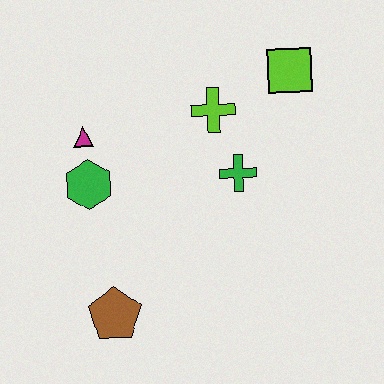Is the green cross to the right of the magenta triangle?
Yes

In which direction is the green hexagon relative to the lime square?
The green hexagon is to the left of the lime square.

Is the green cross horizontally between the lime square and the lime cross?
Yes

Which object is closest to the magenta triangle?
The green hexagon is closest to the magenta triangle.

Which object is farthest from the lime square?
The brown pentagon is farthest from the lime square.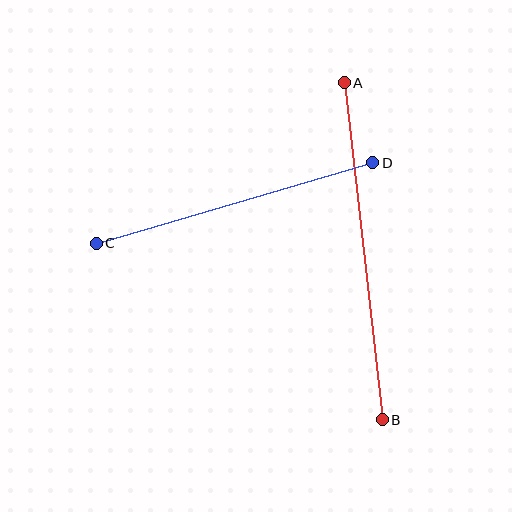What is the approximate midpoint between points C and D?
The midpoint is at approximately (234, 203) pixels.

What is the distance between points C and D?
The distance is approximately 288 pixels.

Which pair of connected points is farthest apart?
Points A and B are farthest apart.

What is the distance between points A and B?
The distance is approximately 340 pixels.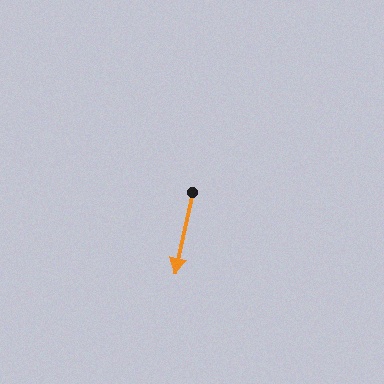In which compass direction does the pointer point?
South.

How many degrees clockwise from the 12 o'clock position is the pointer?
Approximately 192 degrees.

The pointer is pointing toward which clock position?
Roughly 6 o'clock.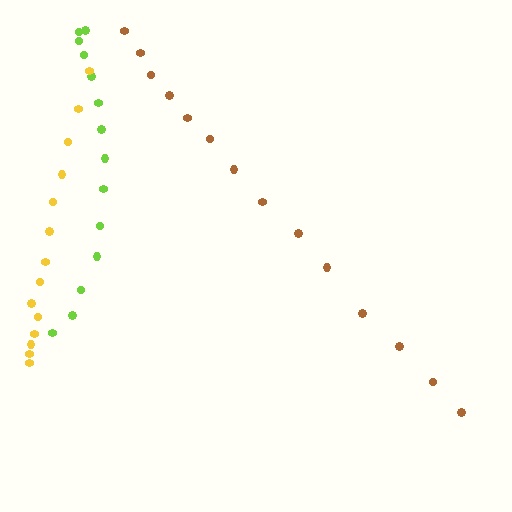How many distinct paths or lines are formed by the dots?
There are 3 distinct paths.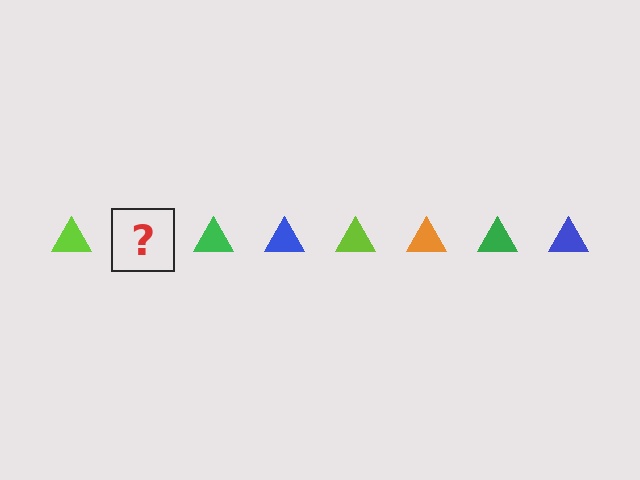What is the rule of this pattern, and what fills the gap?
The rule is that the pattern cycles through lime, orange, green, blue triangles. The gap should be filled with an orange triangle.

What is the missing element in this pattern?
The missing element is an orange triangle.